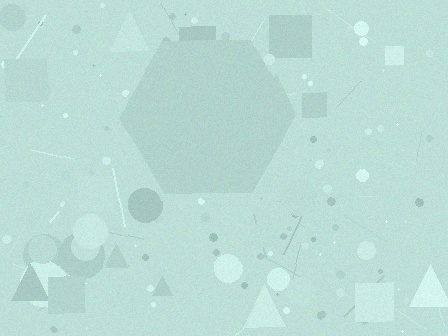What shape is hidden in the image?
A hexagon is hidden in the image.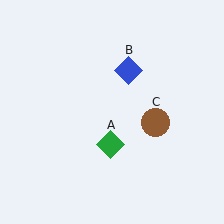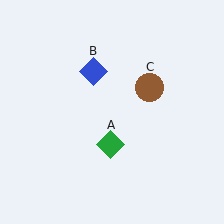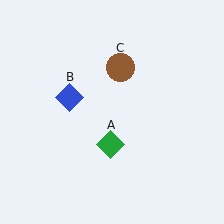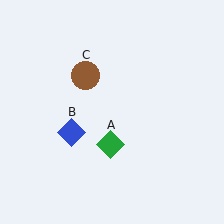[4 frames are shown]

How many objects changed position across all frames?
2 objects changed position: blue diamond (object B), brown circle (object C).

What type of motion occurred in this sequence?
The blue diamond (object B), brown circle (object C) rotated counterclockwise around the center of the scene.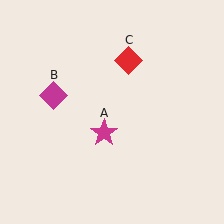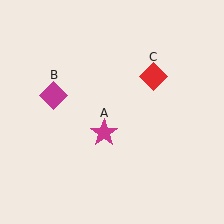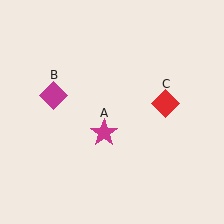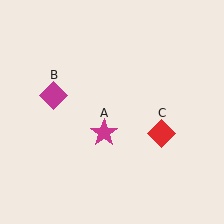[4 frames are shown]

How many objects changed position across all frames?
1 object changed position: red diamond (object C).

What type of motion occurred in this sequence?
The red diamond (object C) rotated clockwise around the center of the scene.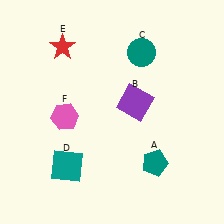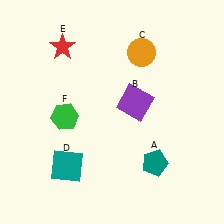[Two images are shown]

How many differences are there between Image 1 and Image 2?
There are 2 differences between the two images.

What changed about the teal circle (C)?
In Image 1, C is teal. In Image 2, it changed to orange.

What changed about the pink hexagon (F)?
In Image 1, F is pink. In Image 2, it changed to green.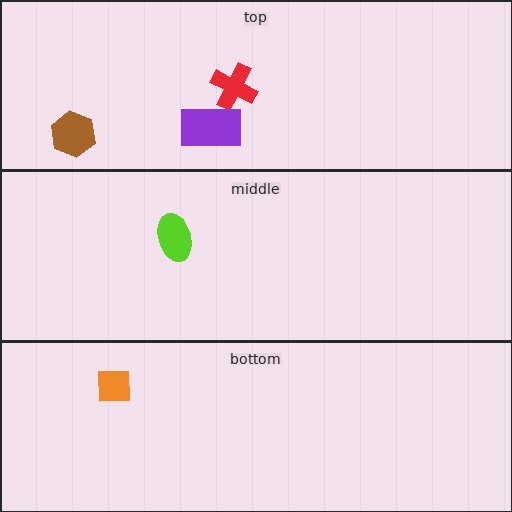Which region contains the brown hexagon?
The top region.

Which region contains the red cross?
The top region.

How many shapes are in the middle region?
1.